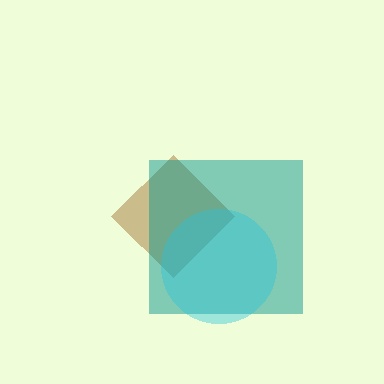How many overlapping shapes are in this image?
There are 3 overlapping shapes in the image.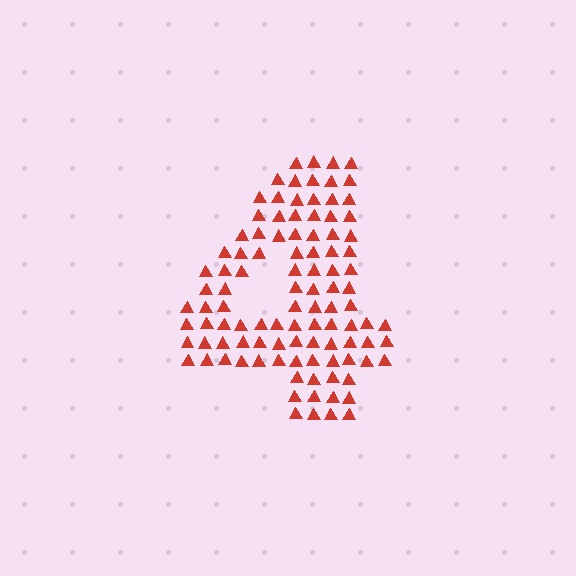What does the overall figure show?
The overall figure shows the digit 4.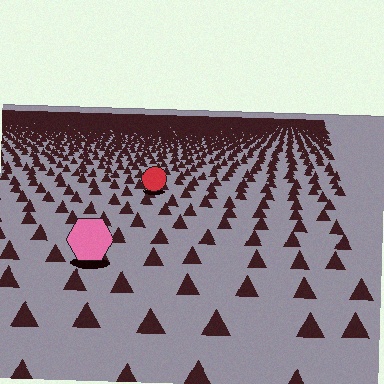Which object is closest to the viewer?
The pink hexagon is closest. The texture marks near it are larger and more spread out.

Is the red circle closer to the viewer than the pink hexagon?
No. The pink hexagon is closer — you can tell from the texture gradient: the ground texture is coarser near it.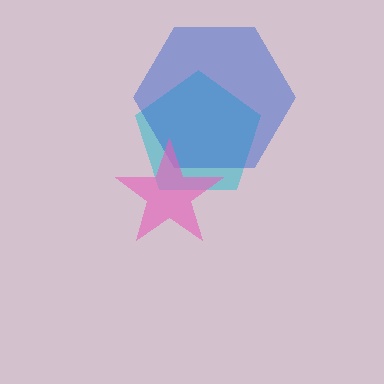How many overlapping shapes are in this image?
There are 3 overlapping shapes in the image.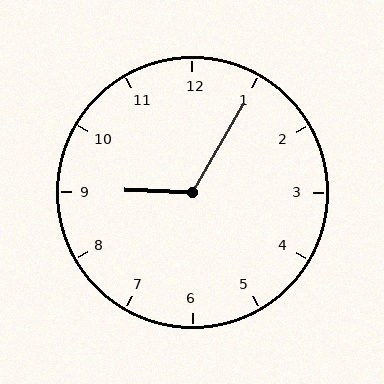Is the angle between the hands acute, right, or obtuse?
It is obtuse.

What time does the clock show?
9:05.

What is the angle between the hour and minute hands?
Approximately 118 degrees.